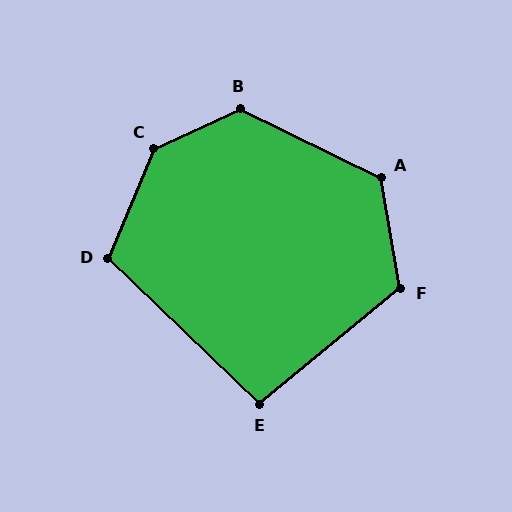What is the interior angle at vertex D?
Approximately 111 degrees (obtuse).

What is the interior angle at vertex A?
Approximately 126 degrees (obtuse).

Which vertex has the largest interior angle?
C, at approximately 138 degrees.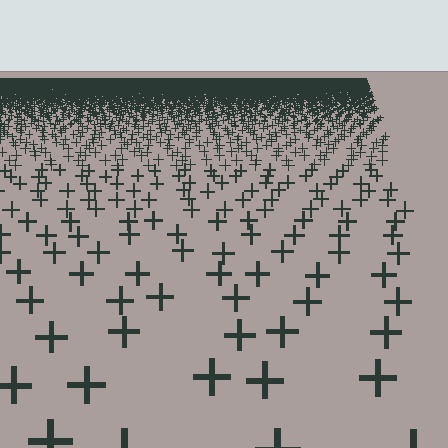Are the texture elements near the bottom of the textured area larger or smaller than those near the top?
Larger. Near the bottom, elements are closer to the viewer and appear at a bigger on-screen size.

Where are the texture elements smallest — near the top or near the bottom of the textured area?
Near the top.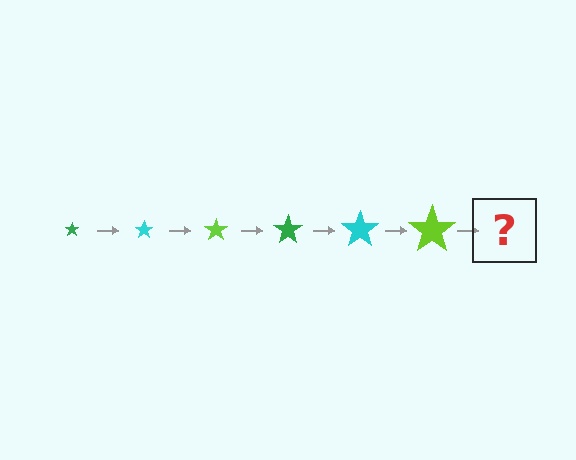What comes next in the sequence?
The next element should be a green star, larger than the previous one.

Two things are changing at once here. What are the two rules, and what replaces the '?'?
The two rules are that the star grows larger each step and the color cycles through green, cyan, and lime. The '?' should be a green star, larger than the previous one.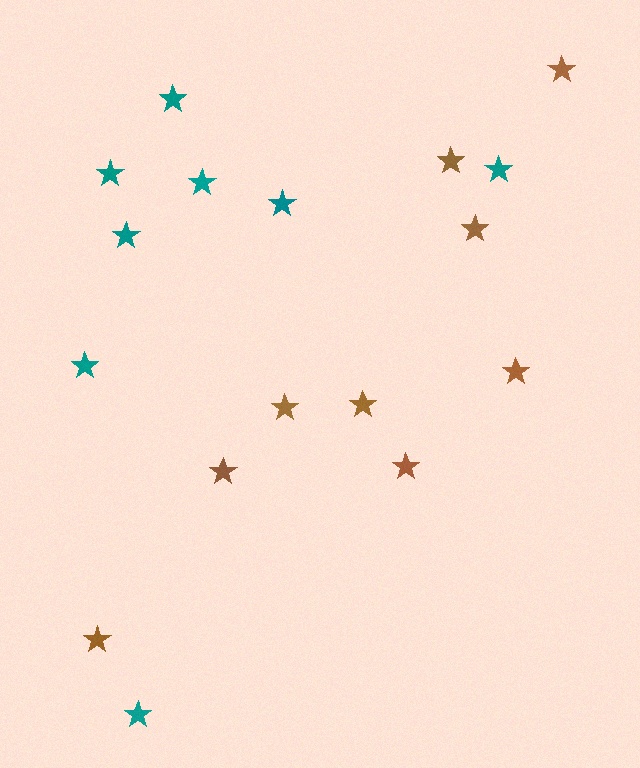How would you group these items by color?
There are 2 groups: one group of brown stars (9) and one group of teal stars (8).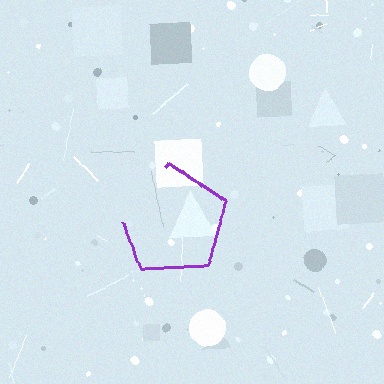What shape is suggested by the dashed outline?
The dashed outline suggests a pentagon.